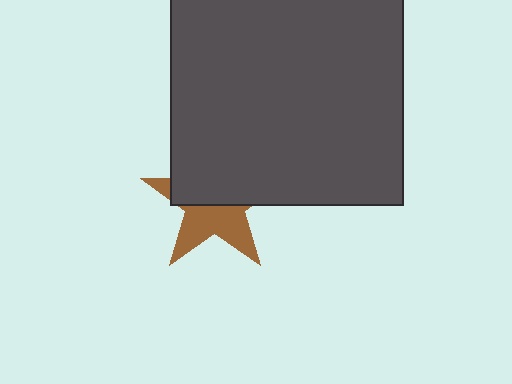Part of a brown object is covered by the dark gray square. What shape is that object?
It is a star.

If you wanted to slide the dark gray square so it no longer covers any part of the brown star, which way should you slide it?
Slide it up — that is the most direct way to separate the two shapes.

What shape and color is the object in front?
The object in front is a dark gray square.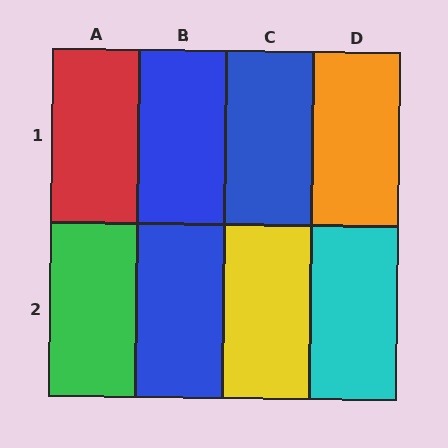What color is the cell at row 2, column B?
Blue.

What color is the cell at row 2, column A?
Green.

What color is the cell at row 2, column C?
Yellow.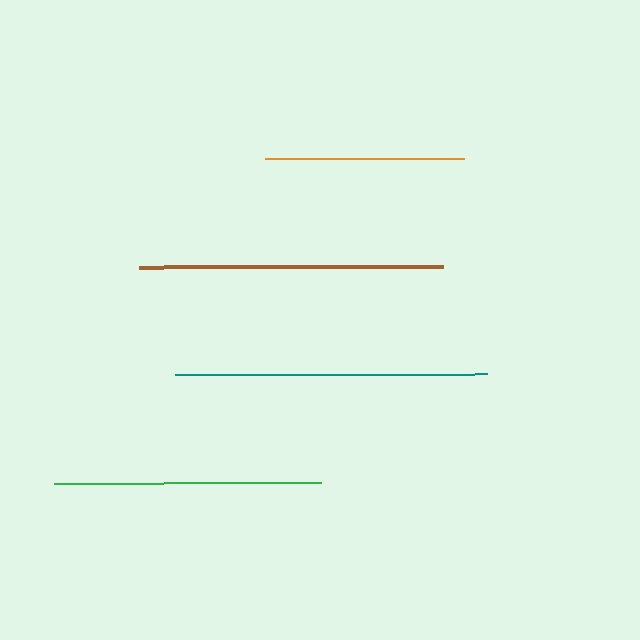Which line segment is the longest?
The teal line is the longest at approximately 312 pixels.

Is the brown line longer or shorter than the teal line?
The teal line is longer than the brown line.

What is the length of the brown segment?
The brown segment is approximately 305 pixels long.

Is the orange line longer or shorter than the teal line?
The teal line is longer than the orange line.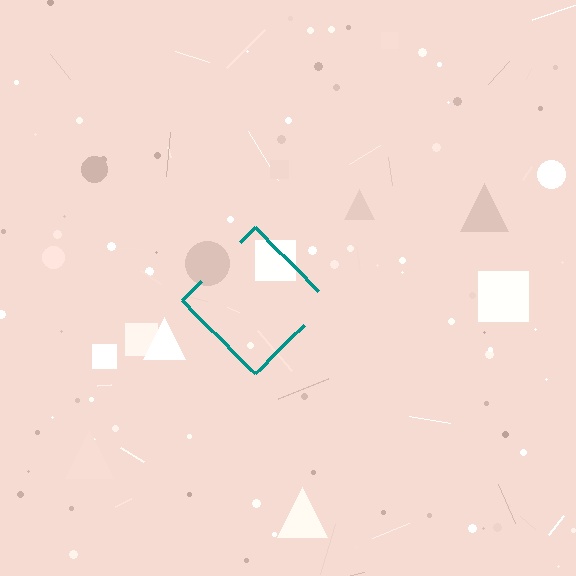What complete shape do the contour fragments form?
The contour fragments form a diamond.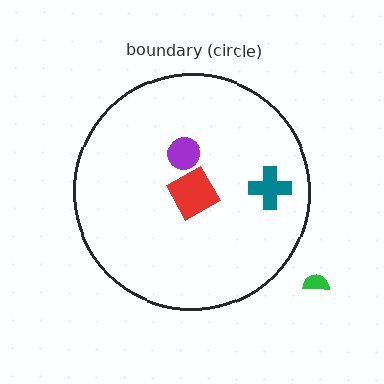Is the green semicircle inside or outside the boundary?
Outside.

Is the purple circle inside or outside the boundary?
Inside.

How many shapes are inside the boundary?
3 inside, 1 outside.